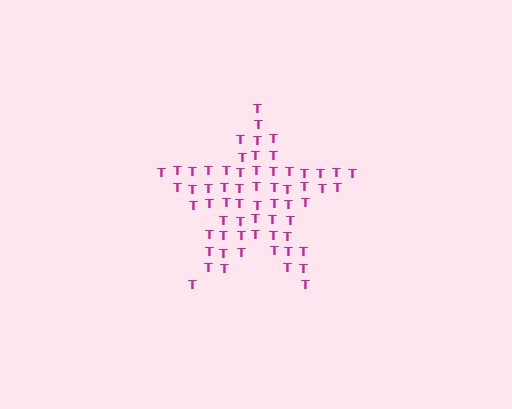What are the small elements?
The small elements are letter T's.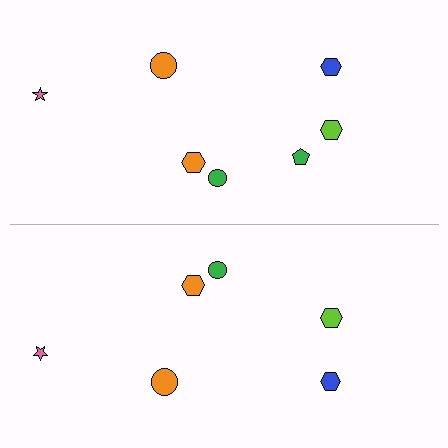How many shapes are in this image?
There are 13 shapes in this image.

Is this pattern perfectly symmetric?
No, the pattern is not perfectly symmetric. A green pentagon is missing from the bottom side.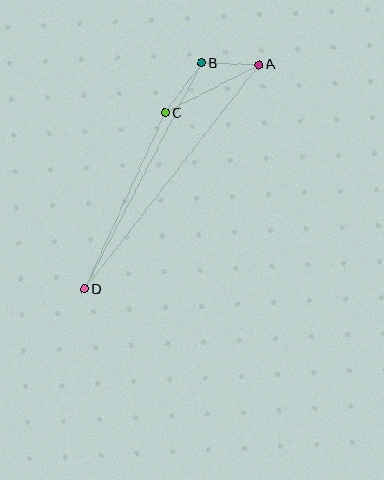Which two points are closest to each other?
Points A and B are closest to each other.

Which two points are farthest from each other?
Points A and D are farthest from each other.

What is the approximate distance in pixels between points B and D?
The distance between B and D is approximately 255 pixels.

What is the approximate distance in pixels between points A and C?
The distance between A and C is approximately 105 pixels.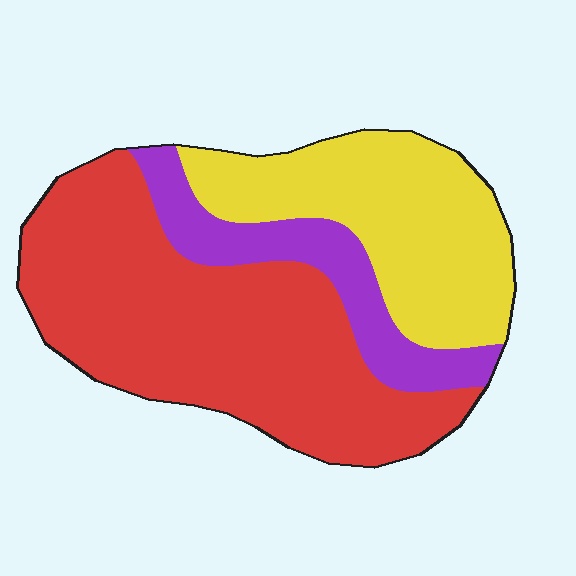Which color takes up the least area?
Purple, at roughly 15%.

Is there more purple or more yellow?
Yellow.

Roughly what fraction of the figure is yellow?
Yellow covers roughly 30% of the figure.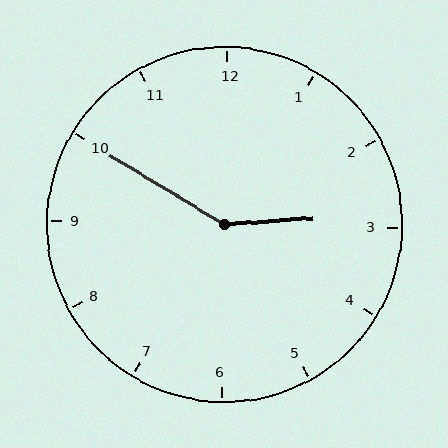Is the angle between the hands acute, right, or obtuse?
It is obtuse.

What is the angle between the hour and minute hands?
Approximately 145 degrees.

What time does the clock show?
2:50.